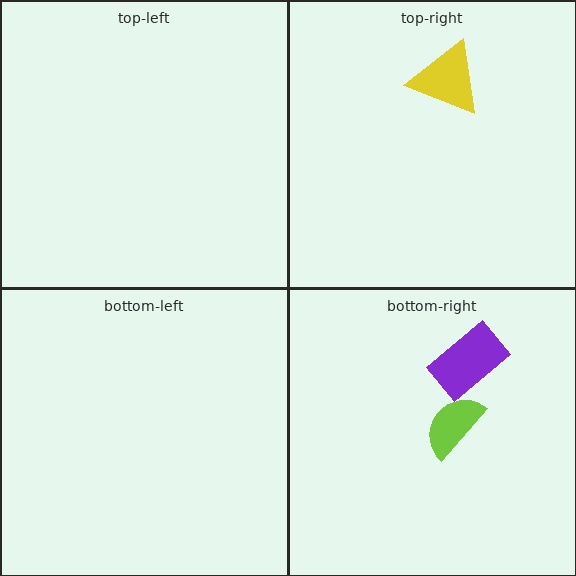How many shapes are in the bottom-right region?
2.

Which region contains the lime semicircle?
The bottom-right region.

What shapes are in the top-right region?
The yellow triangle.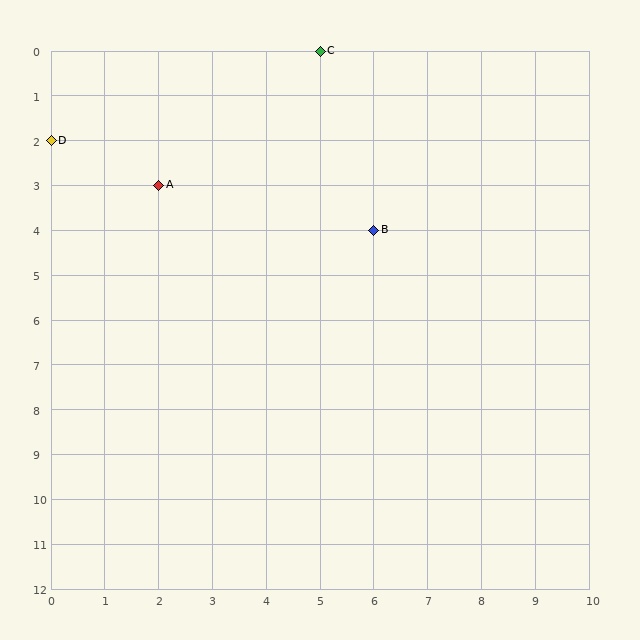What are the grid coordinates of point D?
Point D is at grid coordinates (0, 2).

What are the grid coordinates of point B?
Point B is at grid coordinates (6, 4).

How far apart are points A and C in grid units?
Points A and C are 3 columns and 3 rows apart (about 4.2 grid units diagonally).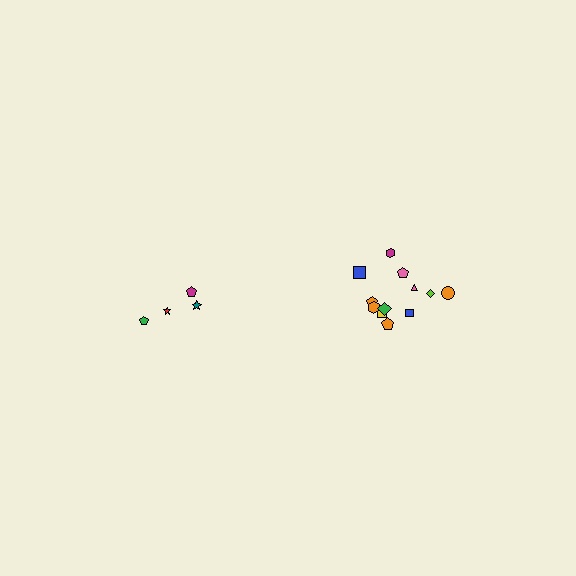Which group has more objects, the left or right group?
The right group.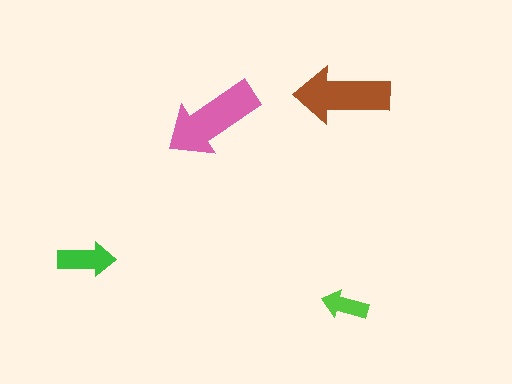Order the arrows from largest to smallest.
the pink one, the brown one, the green one, the lime one.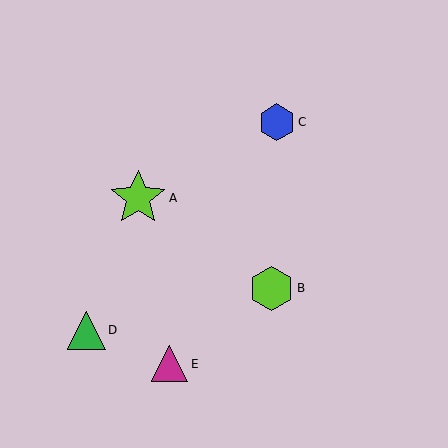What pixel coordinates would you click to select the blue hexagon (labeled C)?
Click at (277, 122) to select the blue hexagon C.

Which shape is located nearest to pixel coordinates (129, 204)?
The lime star (labeled A) at (138, 198) is nearest to that location.